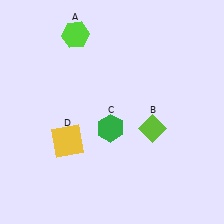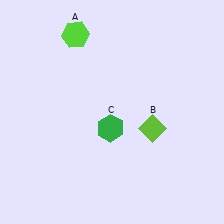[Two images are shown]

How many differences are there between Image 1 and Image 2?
There is 1 difference between the two images.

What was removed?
The yellow square (D) was removed in Image 2.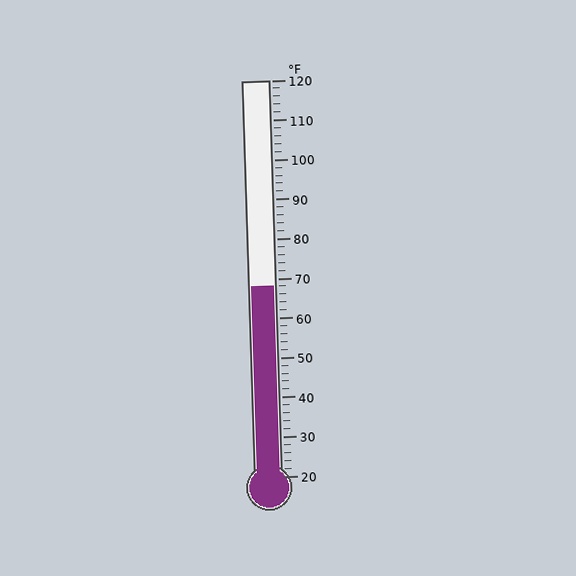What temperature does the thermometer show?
The thermometer shows approximately 68°F.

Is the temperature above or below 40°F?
The temperature is above 40°F.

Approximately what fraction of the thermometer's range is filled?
The thermometer is filled to approximately 50% of its range.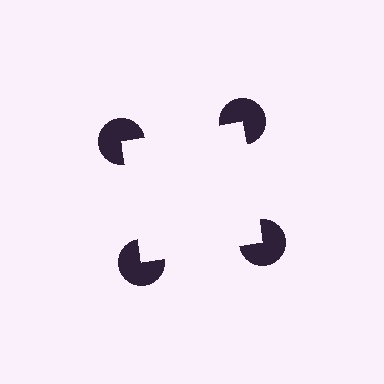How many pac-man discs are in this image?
There are 4 — one at each vertex of the illusory square.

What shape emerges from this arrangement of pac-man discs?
An illusory square — its edges are inferred from the aligned wedge cuts in the pac-man discs, not physically drawn.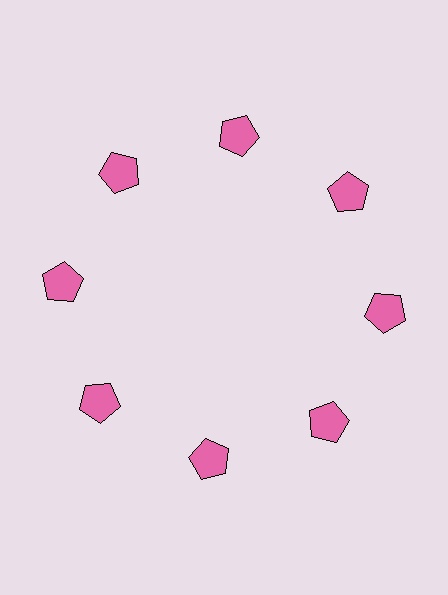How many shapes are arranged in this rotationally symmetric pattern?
There are 8 shapes, arranged in 8 groups of 1.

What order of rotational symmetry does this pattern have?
This pattern has 8-fold rotational symmetry.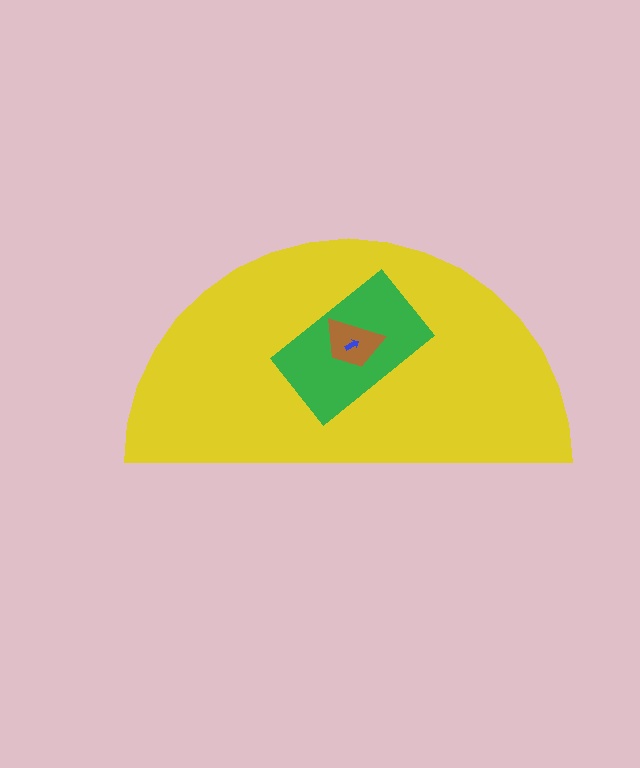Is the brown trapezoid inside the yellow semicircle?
Yes.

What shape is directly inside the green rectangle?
The brown trapezoid.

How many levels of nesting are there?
4.